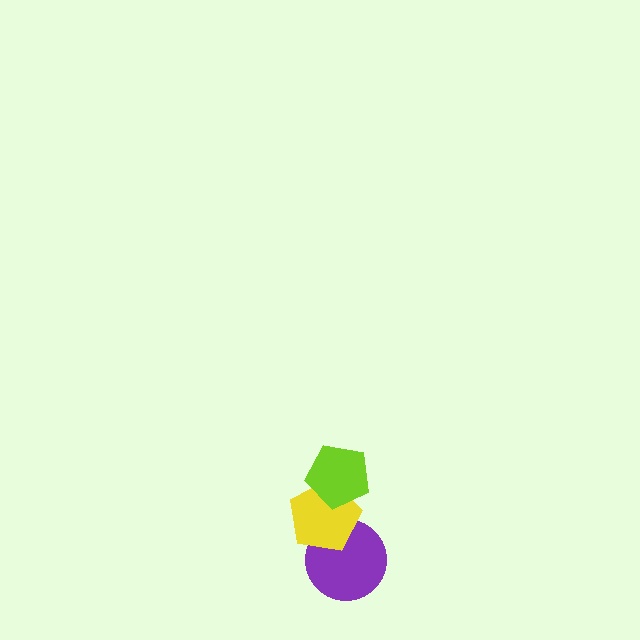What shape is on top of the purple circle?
The yellow pentagon is on top of the purple circle.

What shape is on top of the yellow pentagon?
The lime pentagon is on top of the yellow pentagon.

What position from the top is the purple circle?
The purple circle is 3rd from the top.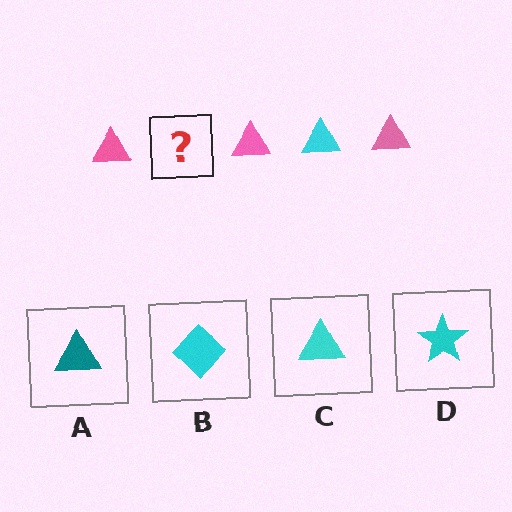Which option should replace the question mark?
Option C.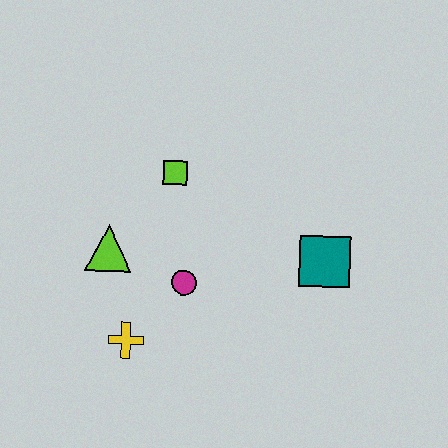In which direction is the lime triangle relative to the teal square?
The lime triangle is to the left of the teal square.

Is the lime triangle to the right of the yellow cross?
No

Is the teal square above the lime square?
No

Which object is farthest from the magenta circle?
The teal square is farthest from the magenta circle.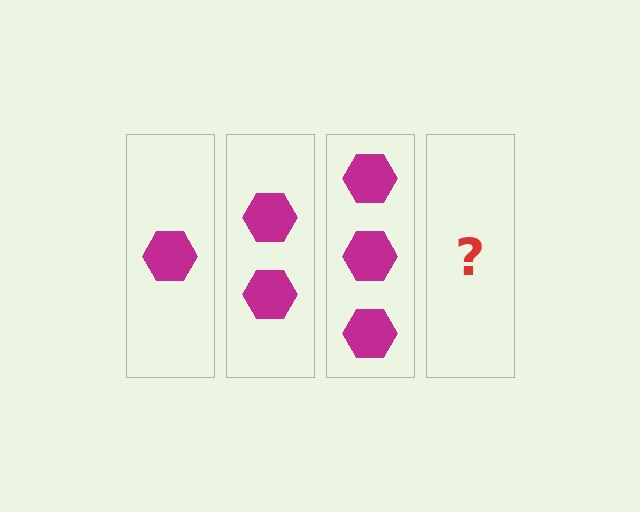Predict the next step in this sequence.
The next step is 4 hexagons.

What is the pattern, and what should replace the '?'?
The pattern is that each step adds one more hexagon. The '?' should be 4 hexagons.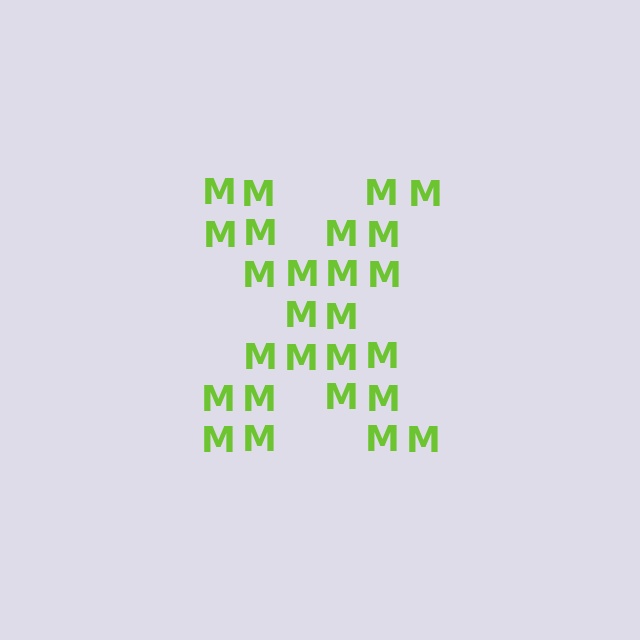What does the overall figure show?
The overall figure shows the letter X.